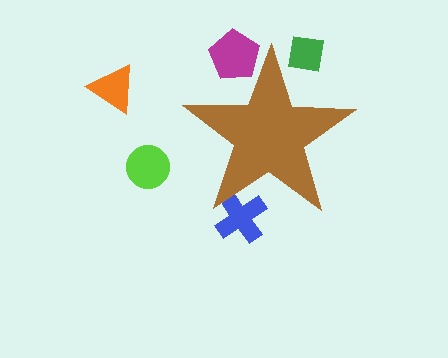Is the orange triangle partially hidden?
No, the orange triangle is fully visible.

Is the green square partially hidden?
Yes, the green square is partially hidden behind the brown star.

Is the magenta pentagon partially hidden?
Yes, the magenta pentagon is partially hidden behind the brown star.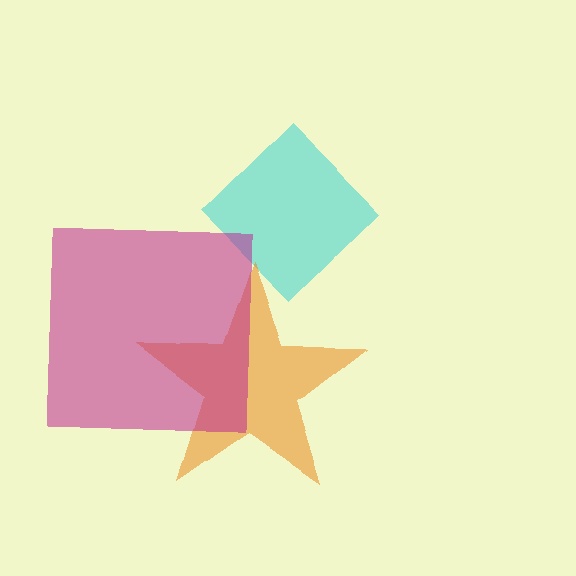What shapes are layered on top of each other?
The layered shapes are: a cyan diamond, an orange star, a magenta square.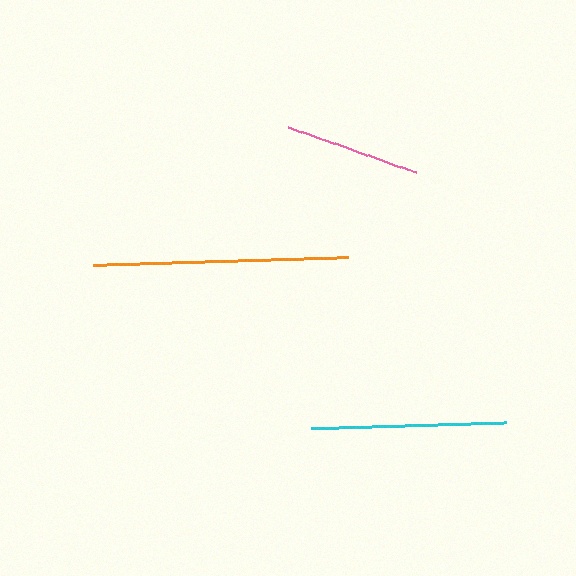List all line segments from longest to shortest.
From longest to shortest: orange, cyan, pink.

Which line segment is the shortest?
The pink line is the shortest at approximately 135 pixels.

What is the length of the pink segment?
The pink segment is approximately 135 pixels long.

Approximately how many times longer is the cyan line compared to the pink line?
The cyan line is approximately 1.4 times the length of the pink line.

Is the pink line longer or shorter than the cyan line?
The cyan line is longer than the pink line.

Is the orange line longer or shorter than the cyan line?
The orange line is longer than the cyan line.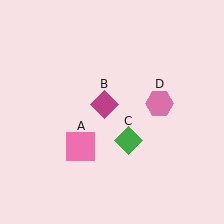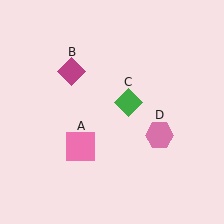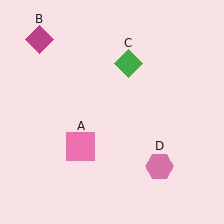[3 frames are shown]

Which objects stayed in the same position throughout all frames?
Pink square (object A) remained stationary.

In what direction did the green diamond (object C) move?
The green diamond (object C) moved up.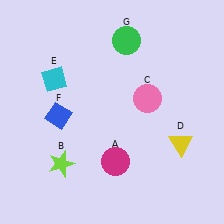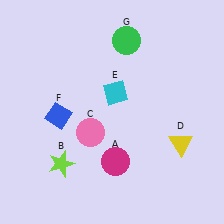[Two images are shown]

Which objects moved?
The objects that moved are: the pink circle (C), the cyan diamond (E).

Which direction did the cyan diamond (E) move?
The cyan diamond (E) moved right.